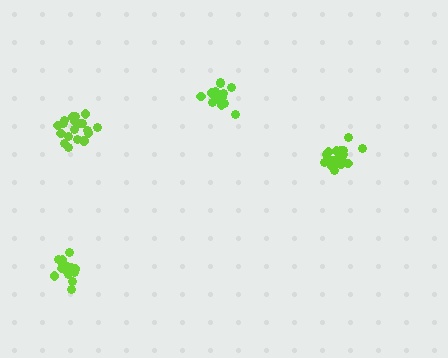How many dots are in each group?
Group 1: 20 dots, Group 2: 19 dots, Group 3: 14 dots, Group 4: 15 dots (68 total).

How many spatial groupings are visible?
There are 4 spatial groupings.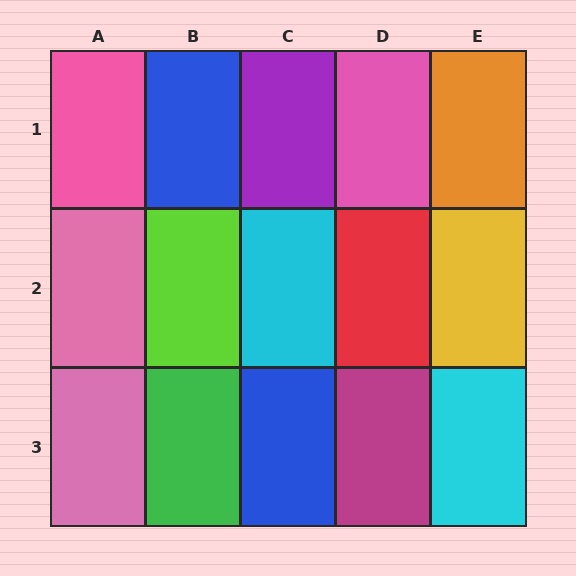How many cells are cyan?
2 cells are cyan.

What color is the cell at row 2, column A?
Pink.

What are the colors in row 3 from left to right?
Pink, green, blue, magenta, cyan.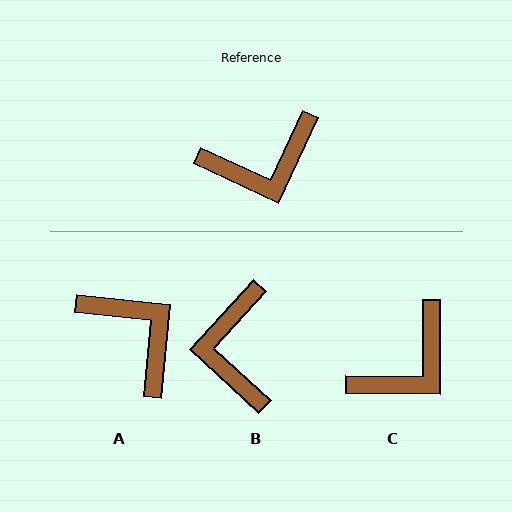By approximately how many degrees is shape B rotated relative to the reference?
Approximately 107 degrees clockwise.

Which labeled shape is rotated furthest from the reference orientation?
A, about 109 degrees away.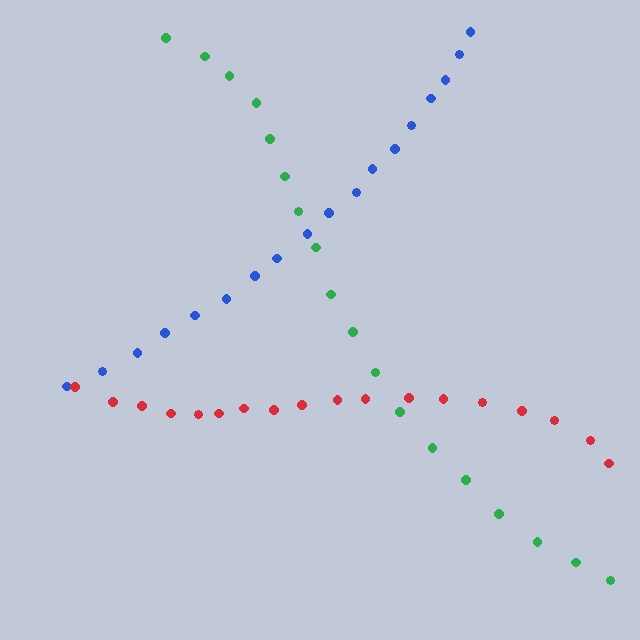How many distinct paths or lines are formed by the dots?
There are 3 distinct paths.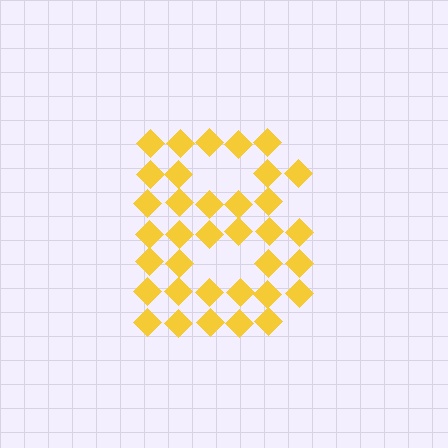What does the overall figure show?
The overall figure shows the letter B.